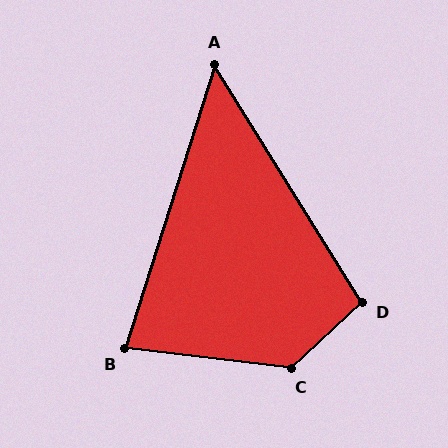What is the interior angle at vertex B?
Approximately 79 degrees (acute).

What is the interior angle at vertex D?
Approximately 101 degrees (obtuse).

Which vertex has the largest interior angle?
C, at approximately 130 degrees.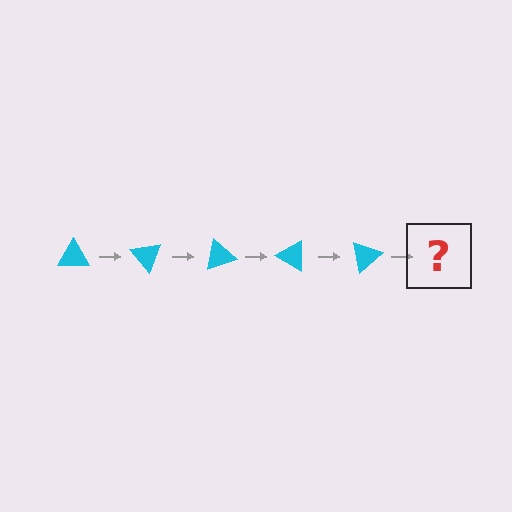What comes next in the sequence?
The next element should be a cyan triangle rotated 250 degrees.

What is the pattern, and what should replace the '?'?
The pattern is that the triangle rotates 50 degrees each step. The '?' should be a cyan triangle rotated 250 degrees.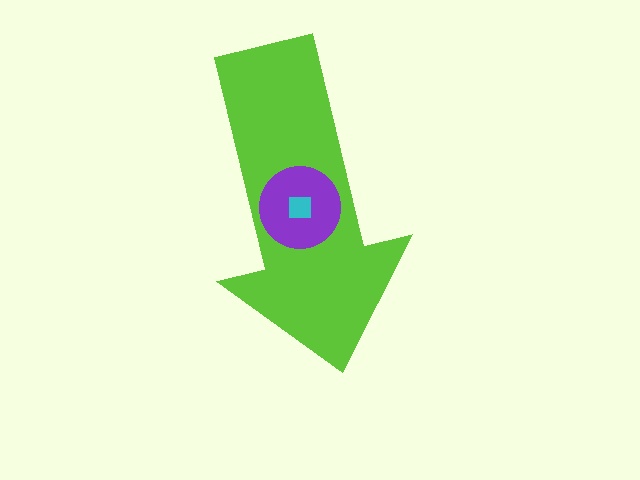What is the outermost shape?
The lime arrow.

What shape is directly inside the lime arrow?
The purple circle.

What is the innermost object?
The cyan square.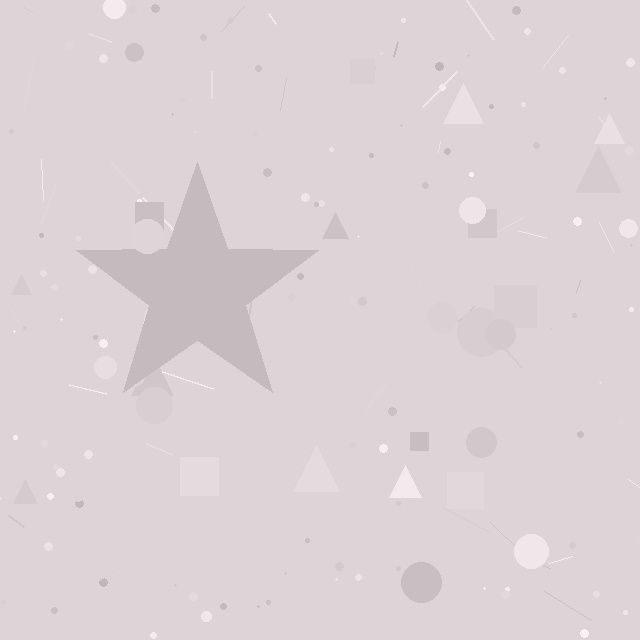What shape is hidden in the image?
A star is hidden in the image.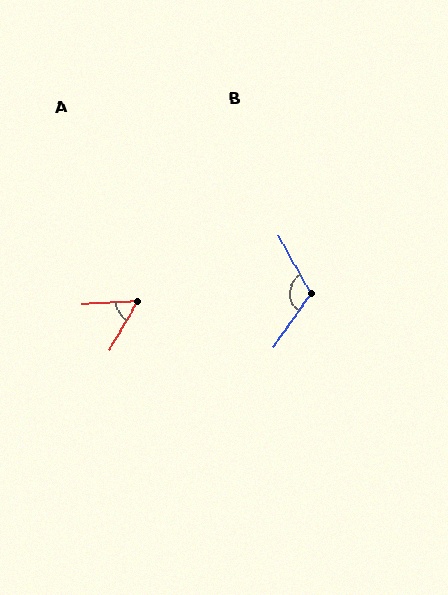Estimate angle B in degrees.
Approximately 116 degrees.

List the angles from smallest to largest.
A (57°), B (116°).